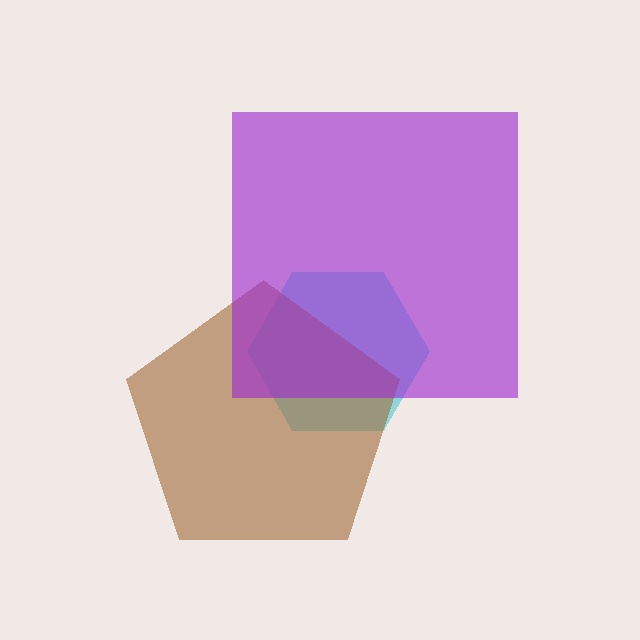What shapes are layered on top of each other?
The layered shapes are: a cyan hexagon, a brown pentagon, a purple square.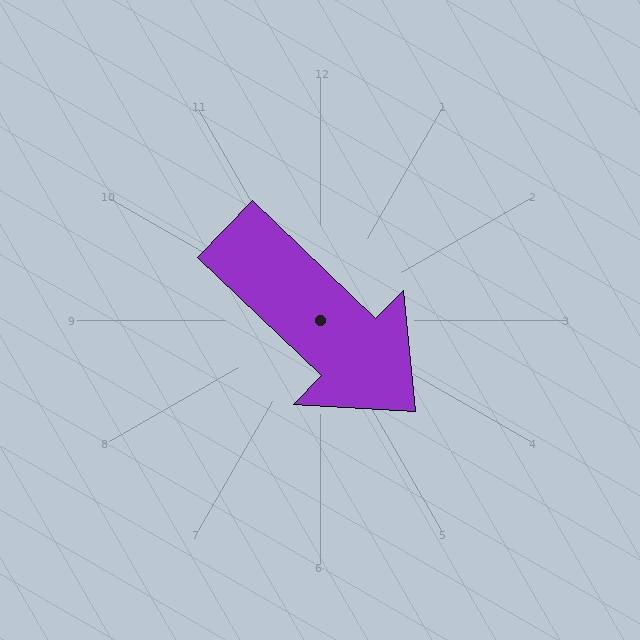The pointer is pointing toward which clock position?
Roughly 4 o'clock.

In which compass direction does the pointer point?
Southeast.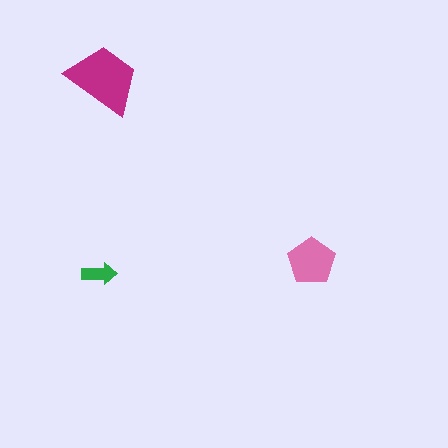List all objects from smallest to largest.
The green arrow, the pink pentagon, the magenta trapezoid.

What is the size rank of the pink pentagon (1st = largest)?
2nd.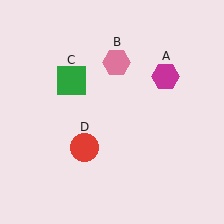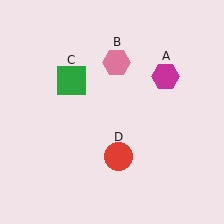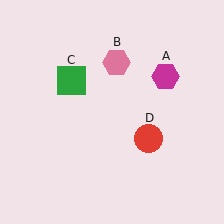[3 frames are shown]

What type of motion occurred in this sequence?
The red circle (object D) rotated counterclockwise around the center of the scene.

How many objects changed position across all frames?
1 object changed position: red circle (object D).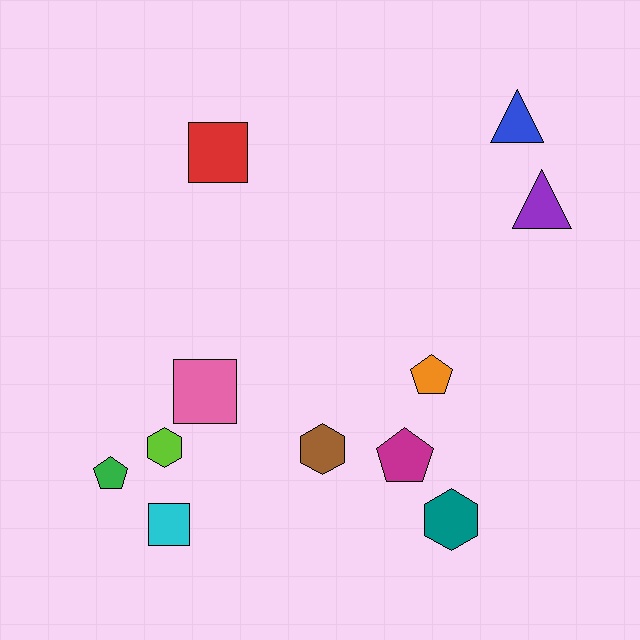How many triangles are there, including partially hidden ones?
There are 2 triangles.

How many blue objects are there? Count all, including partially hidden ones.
There is 1 blue object.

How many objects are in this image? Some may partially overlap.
There are 11 objects.